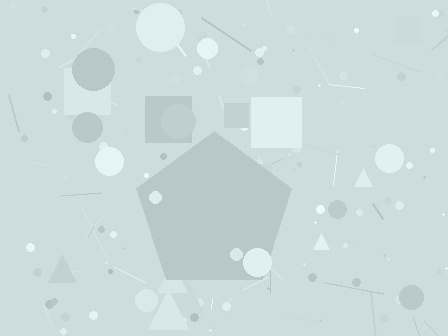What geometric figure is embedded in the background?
A pentagon is embedded in the background.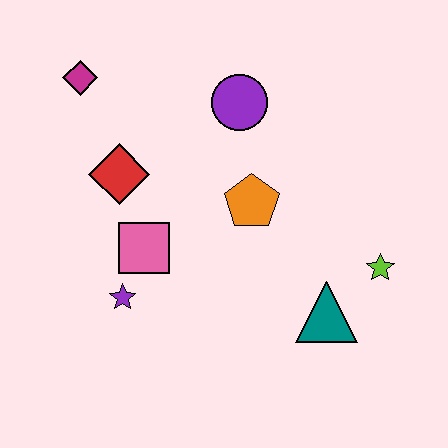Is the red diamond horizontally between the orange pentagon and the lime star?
No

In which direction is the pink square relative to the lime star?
The pink square is to the left of the lime star.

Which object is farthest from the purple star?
The lime star is farthest from the purple star.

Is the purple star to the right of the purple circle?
No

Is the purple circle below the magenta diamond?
Yes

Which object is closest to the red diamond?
The pink square is closest to the red diamond.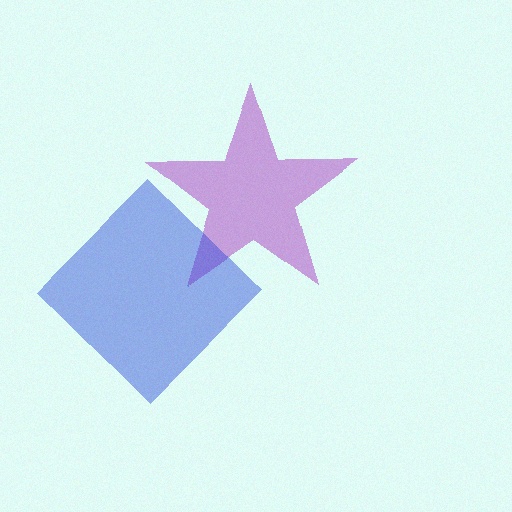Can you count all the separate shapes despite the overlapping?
Yes, there are 2 separate shapes.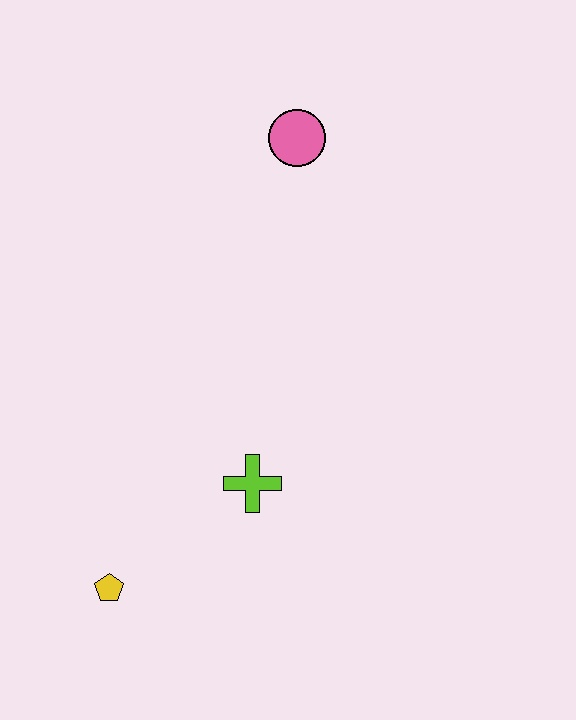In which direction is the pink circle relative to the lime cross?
The pink circle is above the lime cross.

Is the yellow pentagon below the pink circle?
Yes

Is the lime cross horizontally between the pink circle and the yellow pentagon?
Yes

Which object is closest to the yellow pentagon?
The lime cross is closest to the yellow pentagon.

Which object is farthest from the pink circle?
The yellow pentagon is farthest from the pink circle.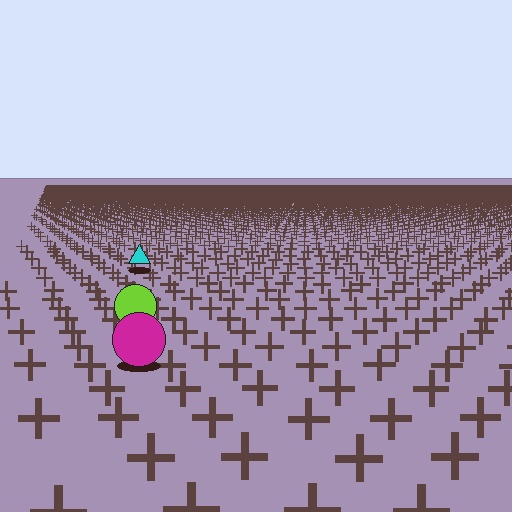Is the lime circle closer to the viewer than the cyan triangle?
Yes. The lime circle is closer — you can tell from the texture gradient: the ground texture is coarser near it.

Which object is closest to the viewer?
The magenta circle is closest. The texture marks near it are larger and more spread out.